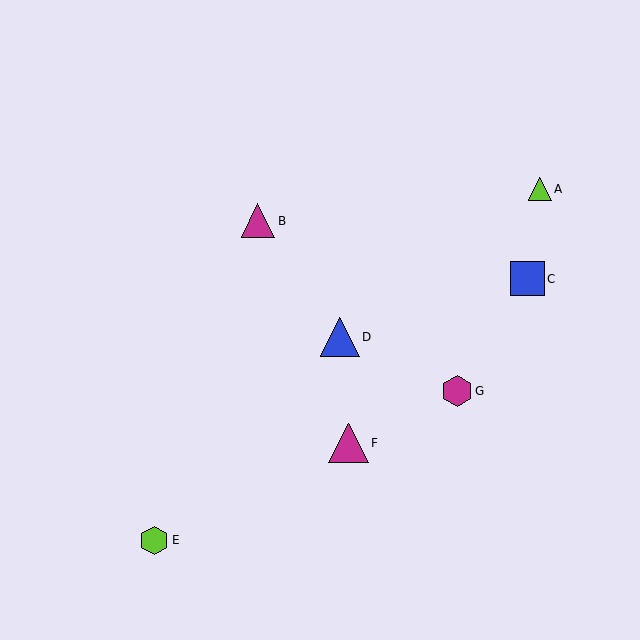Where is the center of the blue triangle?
The center of the blue triangle is at (340, 337).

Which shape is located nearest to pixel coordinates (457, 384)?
The magenta hexagon (labeled G) at (457, 391) is nearest to that location.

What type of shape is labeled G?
Shape G is a magenta hexagon.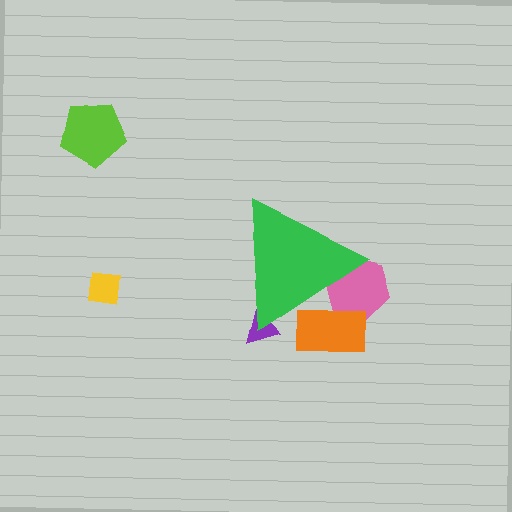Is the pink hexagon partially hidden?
Yes, the pink hexagon is partially hidden behind the green triangle.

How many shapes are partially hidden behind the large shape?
3 shapes are partially hidden.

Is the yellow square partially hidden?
No, the yellow square is fully visible.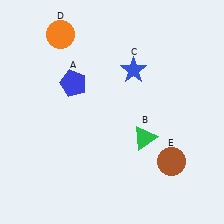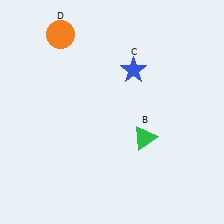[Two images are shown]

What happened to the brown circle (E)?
The brown circle (E) was removed in Image 2. It was in the bottom-right area of Image 1.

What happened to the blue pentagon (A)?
The blue pentagon (A) was removed in Image 2. It was in the top-left area of Image 1.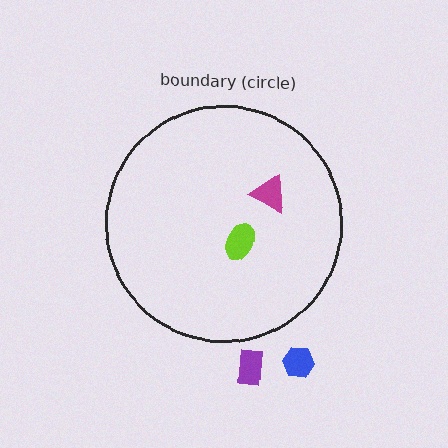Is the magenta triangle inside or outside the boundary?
Inside.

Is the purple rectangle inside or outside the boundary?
Outside.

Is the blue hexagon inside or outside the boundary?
Outside.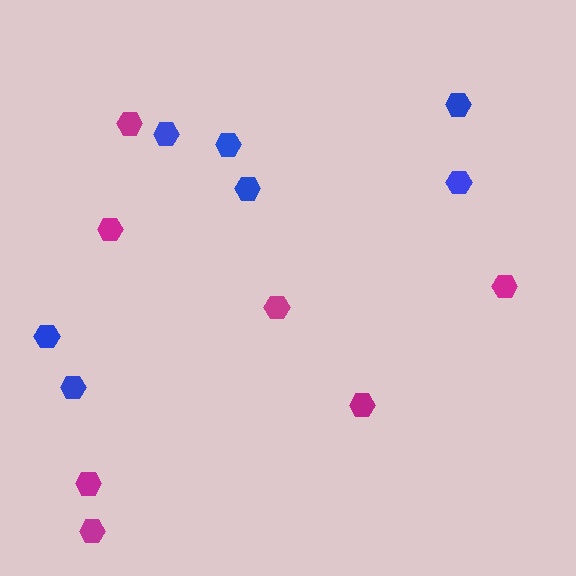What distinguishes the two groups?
There are 2 groups: one group of magenta hexagons (7) and one group of blue hexagons (7).